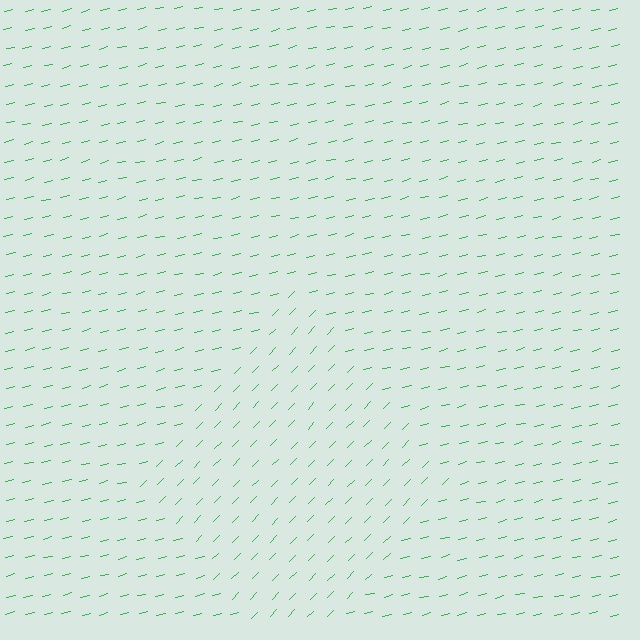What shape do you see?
I see a diamond.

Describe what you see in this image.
The image is filled with small green line segments. A diamond region in the image has lines oriented differently from the surrounding lines, creating a visible texture boundary.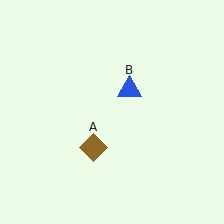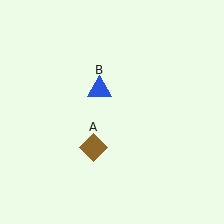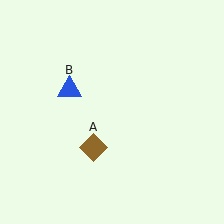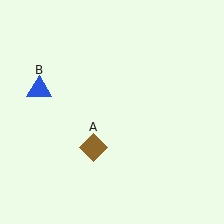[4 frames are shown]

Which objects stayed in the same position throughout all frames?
Brown diamond (object A) remained stationary.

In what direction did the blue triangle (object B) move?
The blue triangle (object B) moved left.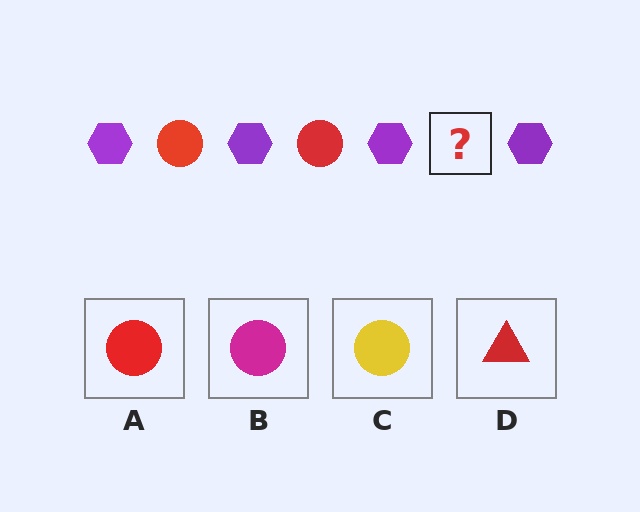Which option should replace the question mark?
Option A.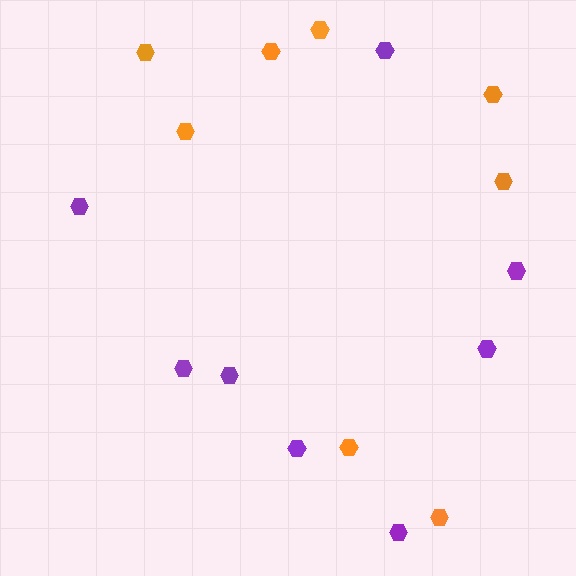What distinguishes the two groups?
There are 2 groups: one group of orange hexagons (8) and one group of purple hexagons (8).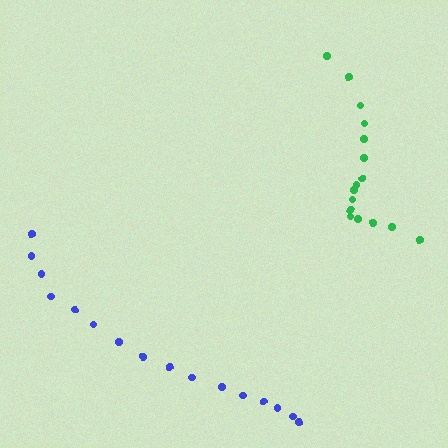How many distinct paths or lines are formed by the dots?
There are 2 distinct paths.